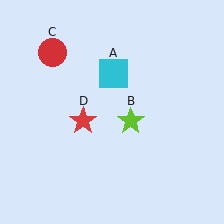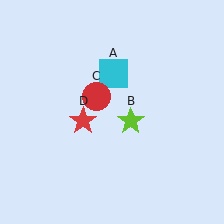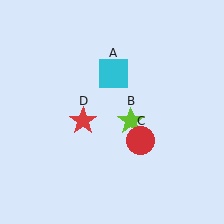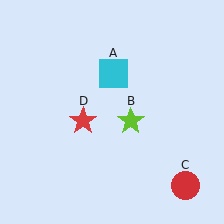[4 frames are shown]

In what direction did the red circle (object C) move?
The red circle (object C) moved down and to the right.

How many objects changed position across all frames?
1 object changed position: red circle (object C).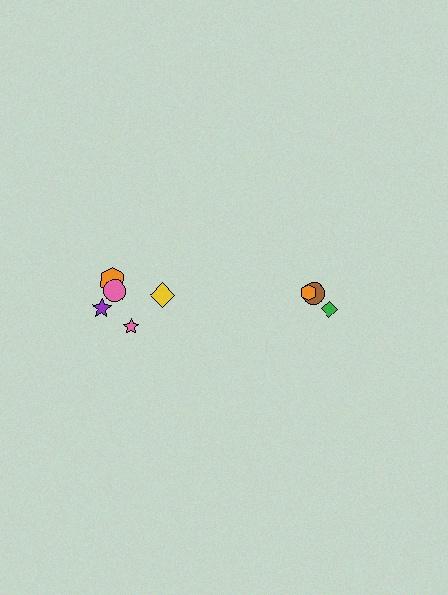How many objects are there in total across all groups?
There are 8 objects.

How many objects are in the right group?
There are 3 objects.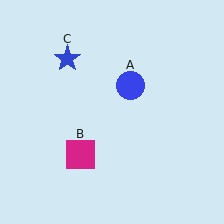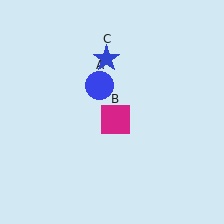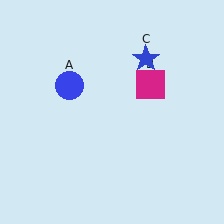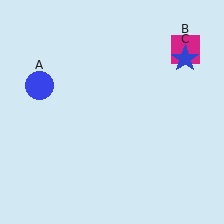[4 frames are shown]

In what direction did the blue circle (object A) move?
The blue circle (object A) moved left.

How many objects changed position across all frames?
3 objects changed position: blue circle (object A), magenta square (object B), blue star (object C).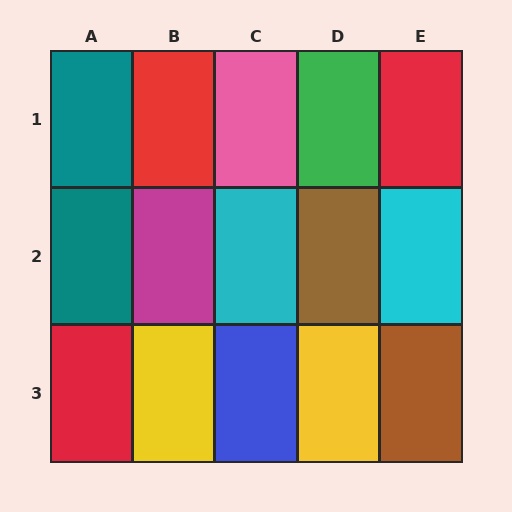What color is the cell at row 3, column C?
Blue.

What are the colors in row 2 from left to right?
Teal, magenta, cyan, brown, cyan.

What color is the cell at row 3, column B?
Yellow.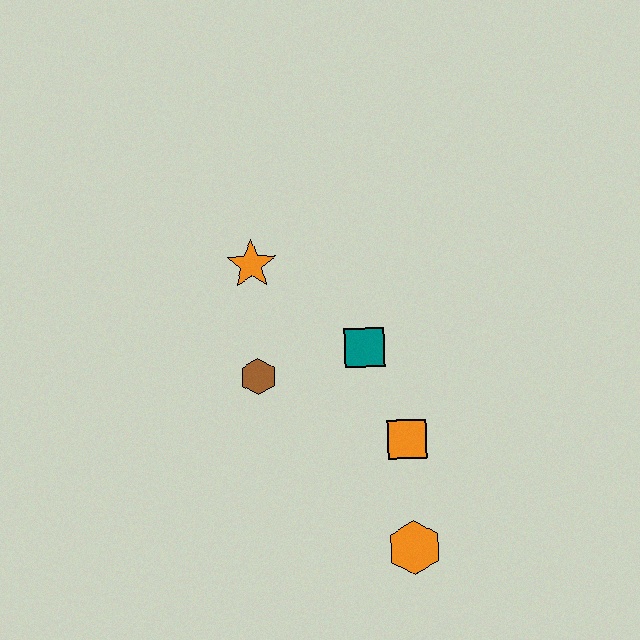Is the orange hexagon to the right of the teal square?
Yes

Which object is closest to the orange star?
The brown hexagon is closest to the orange star.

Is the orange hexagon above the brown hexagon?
No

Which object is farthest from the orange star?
The orange hexagon is farthest from the orange star.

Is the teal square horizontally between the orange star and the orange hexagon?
Yes